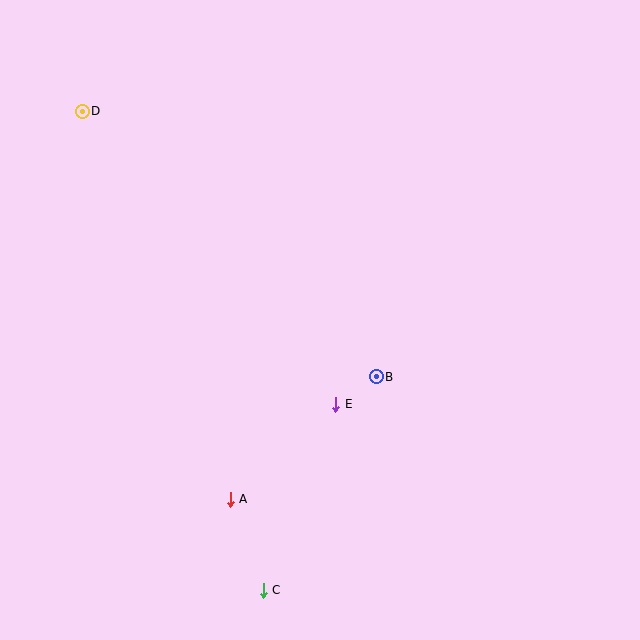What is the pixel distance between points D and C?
The distance between D and C is 512 pixels.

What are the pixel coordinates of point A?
Point A is at (230, 499).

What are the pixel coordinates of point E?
Point E is at (336, 404).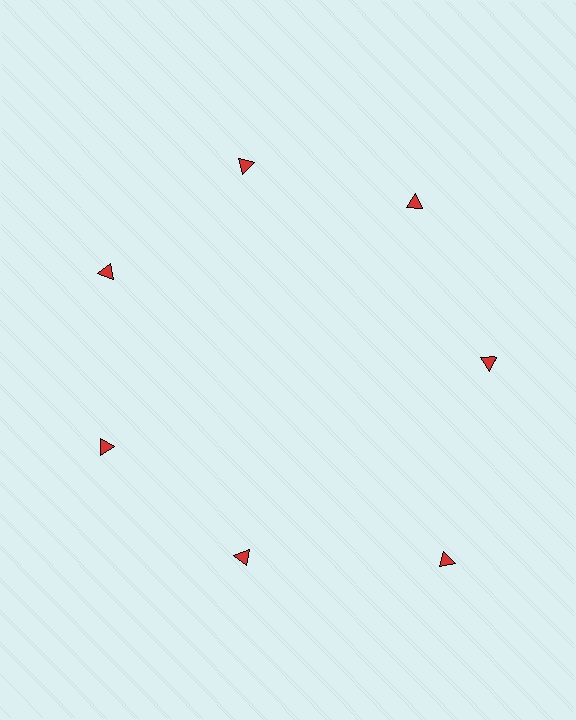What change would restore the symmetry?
The symmetry would be restored by moving it inward, back onto the ring so that all 7 triangles sit at equal angles and equal distance from the center.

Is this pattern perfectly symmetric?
No. The 7 red triangles are arranged in a ring, but one element near the 5 o'clock position is pushed outward from the center, breaking the 7-fold rotational symmetry.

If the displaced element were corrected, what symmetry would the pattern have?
It would have 7-fold rotational symmetry — the pattern would map onto itself every 51 degrees.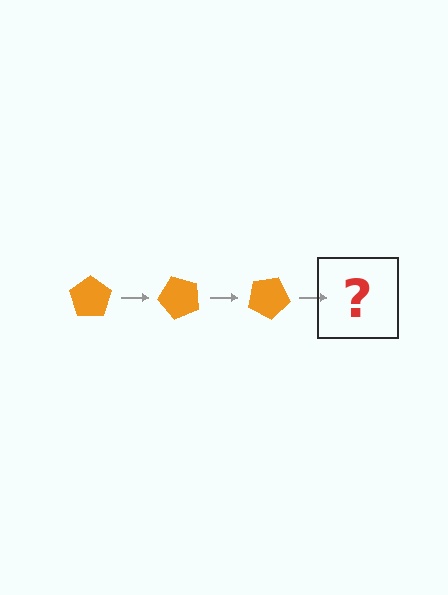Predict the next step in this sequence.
The next step is an orange pentagon rotated 150 degrees.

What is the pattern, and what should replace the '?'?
The pattern is that the pentagon rotates 50 degrees each step. The '?' should be an orange pentagon rotated 150 degrees.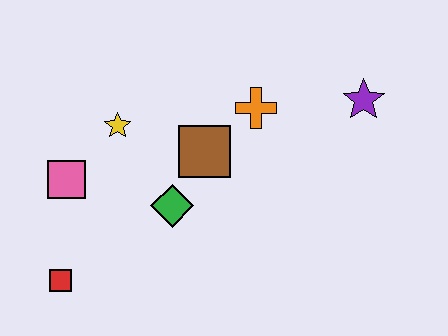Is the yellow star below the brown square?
No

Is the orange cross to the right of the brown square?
Yes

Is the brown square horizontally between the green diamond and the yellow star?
No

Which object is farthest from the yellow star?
The purple star is farthest from the yellow star.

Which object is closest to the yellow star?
The pink square is closest to the yellow star.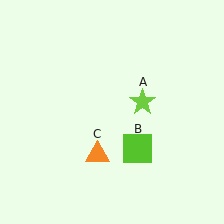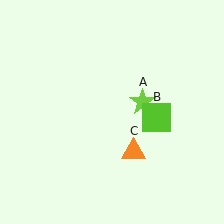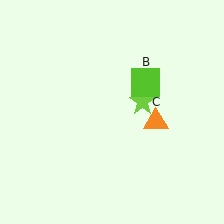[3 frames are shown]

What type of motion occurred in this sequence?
The lime square (object B), orange triangle (object C) rotated counterclockwise around the center of the scene.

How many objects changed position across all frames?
2 objects changed position: lime square (object B), orange triangle (object C).